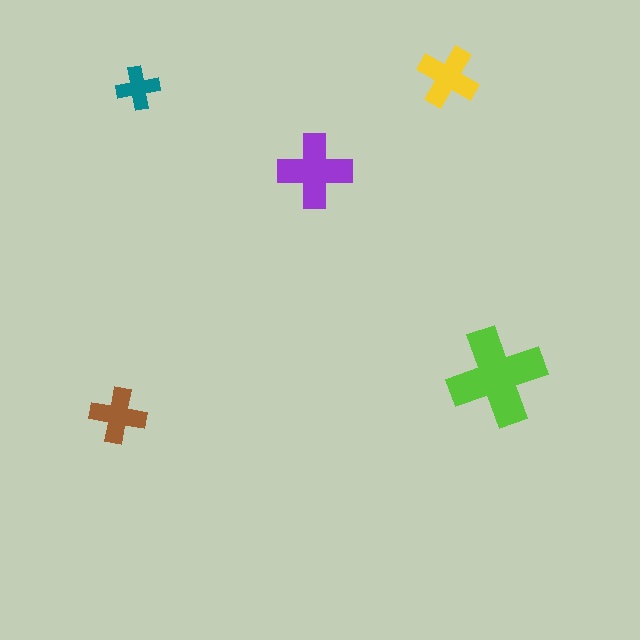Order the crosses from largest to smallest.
the lime one, the purple one, the yellow one, the brown one, the teal one.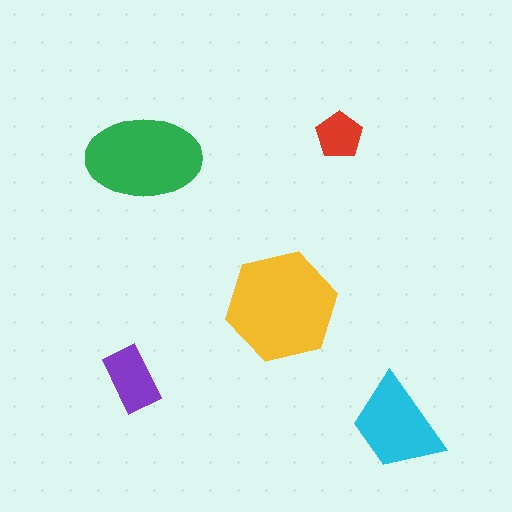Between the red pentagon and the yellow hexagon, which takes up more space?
The yellow hexagon.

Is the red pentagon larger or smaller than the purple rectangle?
Smaller.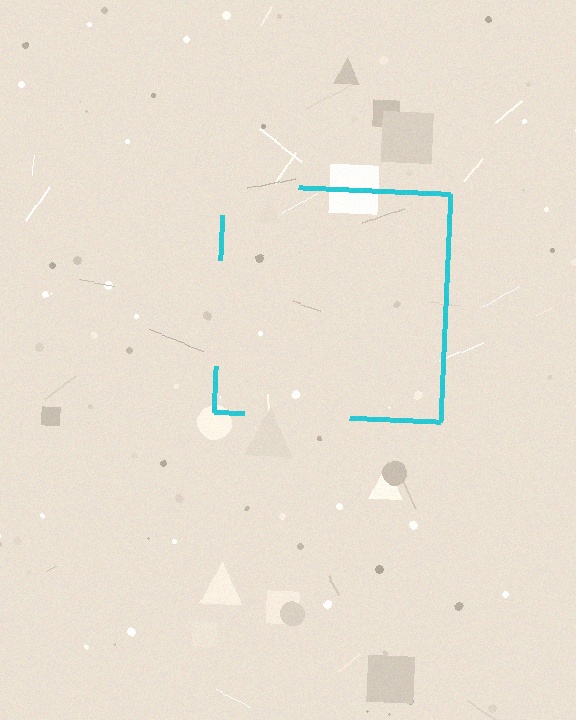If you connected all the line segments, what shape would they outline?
They would outline a square.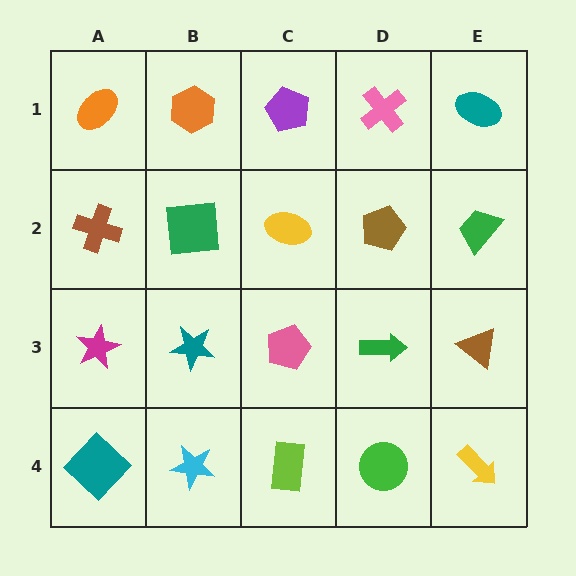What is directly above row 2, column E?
A teal ellipse.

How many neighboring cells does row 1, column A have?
2.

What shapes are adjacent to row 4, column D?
A green arrow (row 3, column D), a lime rectangle (row 4, column C), a yellow arrow (row 4, column E).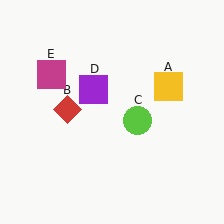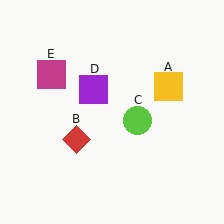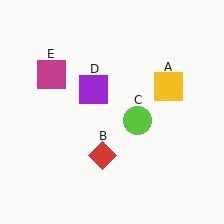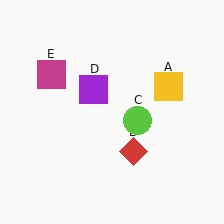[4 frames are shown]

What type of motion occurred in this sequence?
The red diamond (object B) rotated counterclockwise around the center of the scene.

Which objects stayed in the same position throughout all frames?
Yellow square (object A) and lime circle (object C) and purple square (object D) and magenta square (object E) remained stationary.